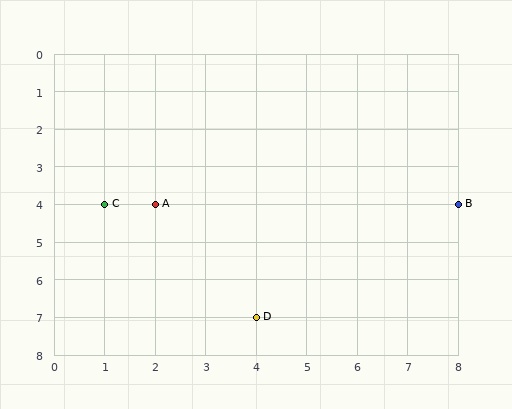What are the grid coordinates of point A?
Point A is at grid coordinates (2, 4).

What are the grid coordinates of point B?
Point B is at grid coordinates (8, 4).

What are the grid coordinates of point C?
Point C is at grid coordinates (1, 4).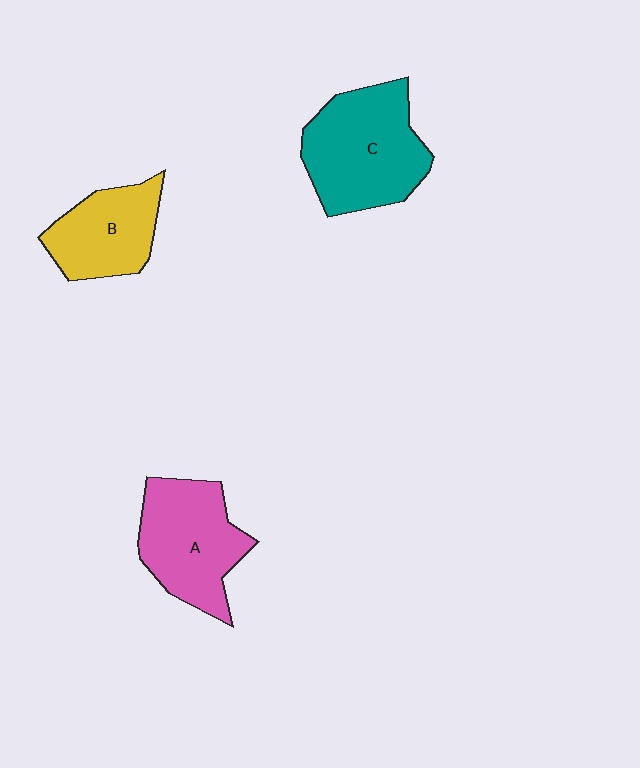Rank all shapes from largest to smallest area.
From largest to smallest: C (teal), A (pink), B (yellow).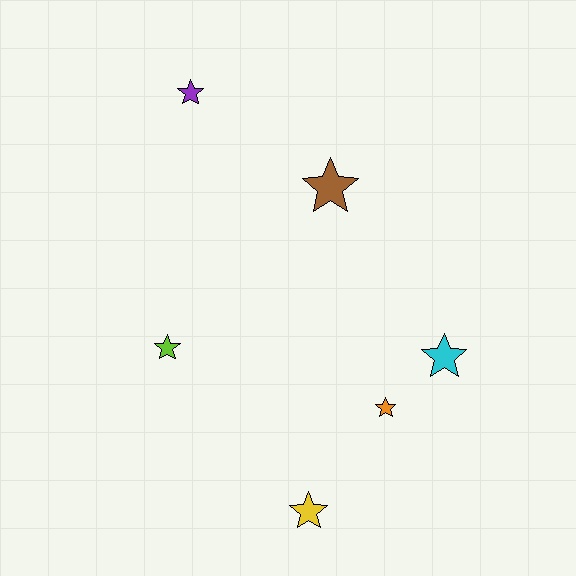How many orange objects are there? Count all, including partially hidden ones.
There is 1 orange object.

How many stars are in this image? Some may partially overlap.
There are 6 stars.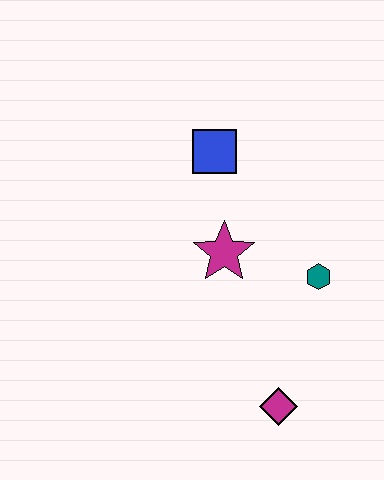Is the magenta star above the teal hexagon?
Yes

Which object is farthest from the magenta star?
The magenta diamond is farthest from the magenta star.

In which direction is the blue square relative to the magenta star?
The blue square is above the magenta star.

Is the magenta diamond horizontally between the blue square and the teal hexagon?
Yes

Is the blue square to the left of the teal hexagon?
Yes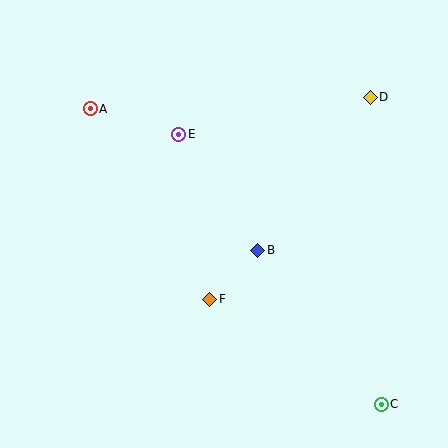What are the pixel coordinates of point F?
Point F is at (210, 299).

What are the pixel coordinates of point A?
Point A is at (90, 109).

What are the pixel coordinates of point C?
Point C is at (381, 404).